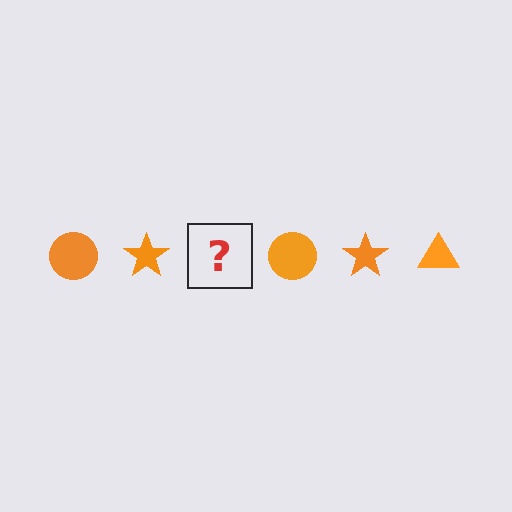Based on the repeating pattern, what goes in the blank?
The blank should be an orange triangle.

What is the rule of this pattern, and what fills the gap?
The rule is that the pattern cycles through circle, star, triangle shapes in orange. The gap should be filled with an orange triangle.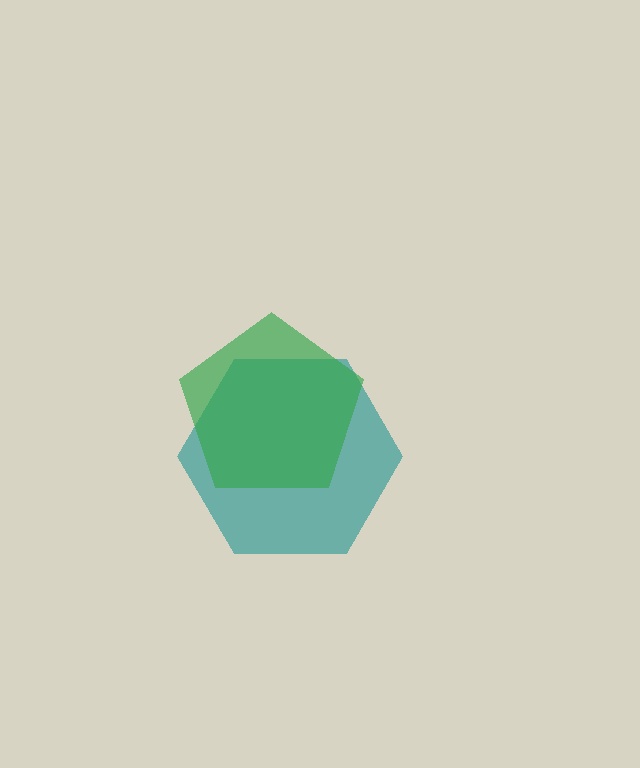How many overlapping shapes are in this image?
There are 2 overlapping shapes in the image.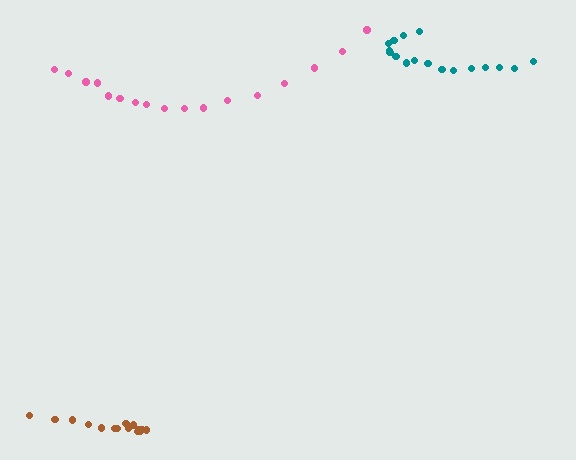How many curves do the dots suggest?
There are 3 distinct paths.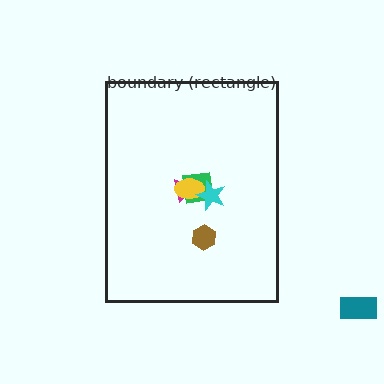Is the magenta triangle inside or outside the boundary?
Inside.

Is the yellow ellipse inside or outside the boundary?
Inside.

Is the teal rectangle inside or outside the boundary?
Outside.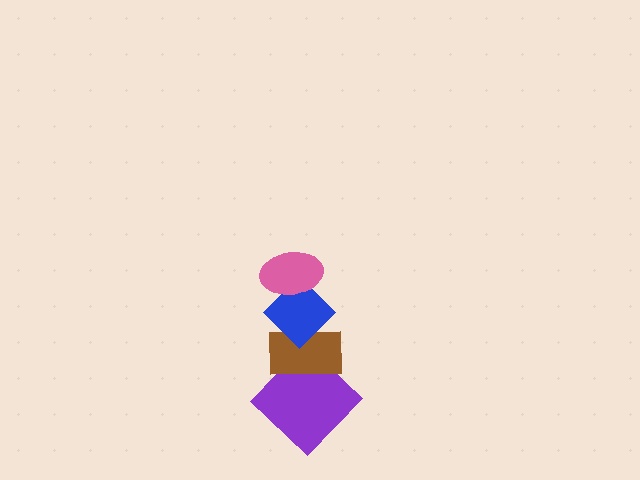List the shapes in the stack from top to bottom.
From top to bottom: the pink ellipse, the blue diamond, the brown rectangle, the purple diamond.